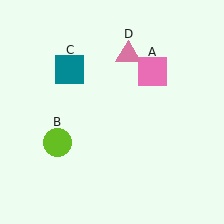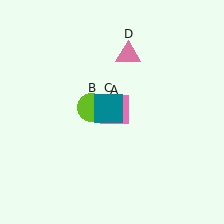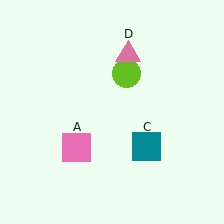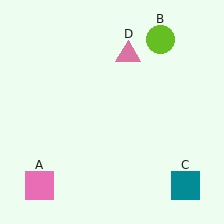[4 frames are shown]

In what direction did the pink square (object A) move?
The pink square (object A) moved down and to the left.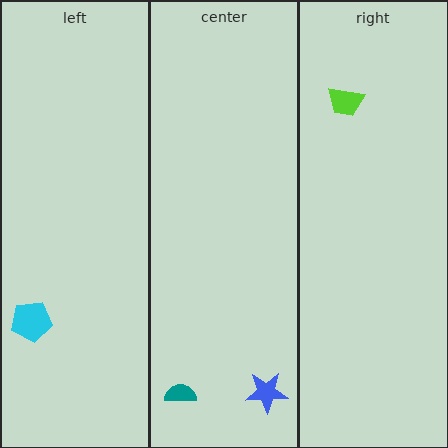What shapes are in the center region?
The blue star, the teal semicircle.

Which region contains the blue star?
The center region.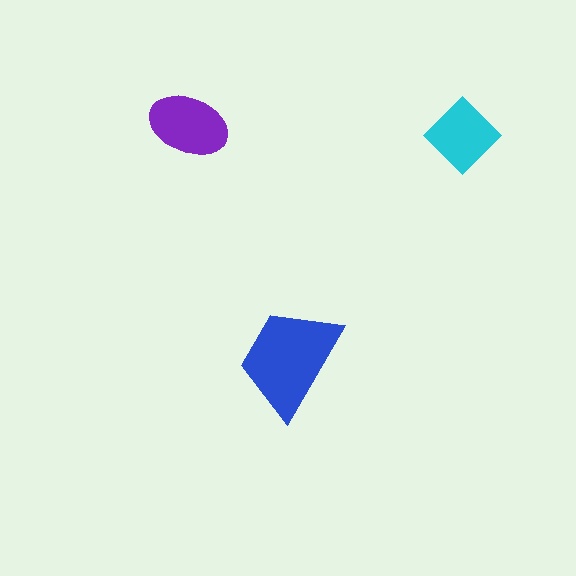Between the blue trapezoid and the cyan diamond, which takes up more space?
The blue trapezoid.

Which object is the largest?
The blue trapezoid.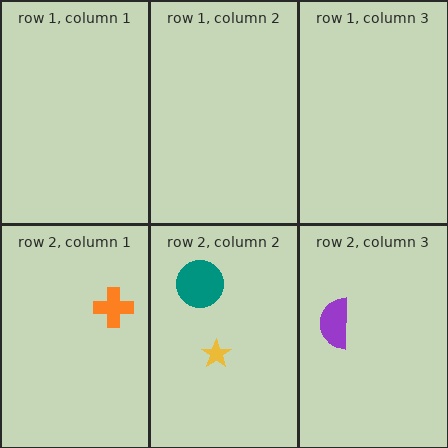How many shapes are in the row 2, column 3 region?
1.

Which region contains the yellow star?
The row 2, column 2 region.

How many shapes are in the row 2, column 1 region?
1.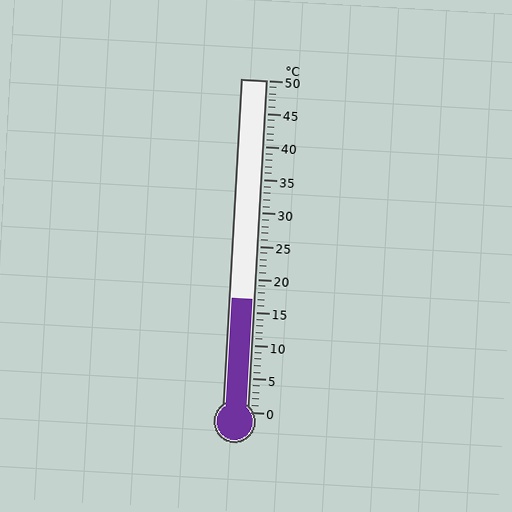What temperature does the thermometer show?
The thermometer shows approximately 17°C.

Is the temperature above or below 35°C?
The temperature is below 35°C.